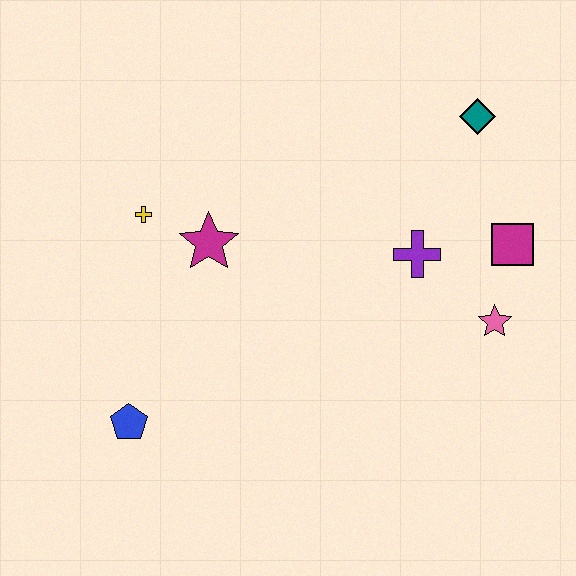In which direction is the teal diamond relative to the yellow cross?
The teal diamond is to the right of the yellow cross.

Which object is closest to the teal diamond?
The magenta square is closest to the teal diamond.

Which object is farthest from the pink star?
The blue pentagon is farthest from the pink star.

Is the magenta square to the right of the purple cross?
Yes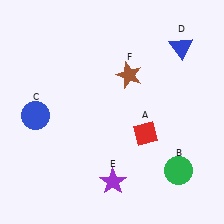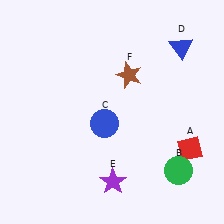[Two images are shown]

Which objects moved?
The objects that moved are: the red diamond (A), the blue circle (C).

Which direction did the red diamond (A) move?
The red diamond (A) moved right.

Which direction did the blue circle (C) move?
The blue circle (C) moved right.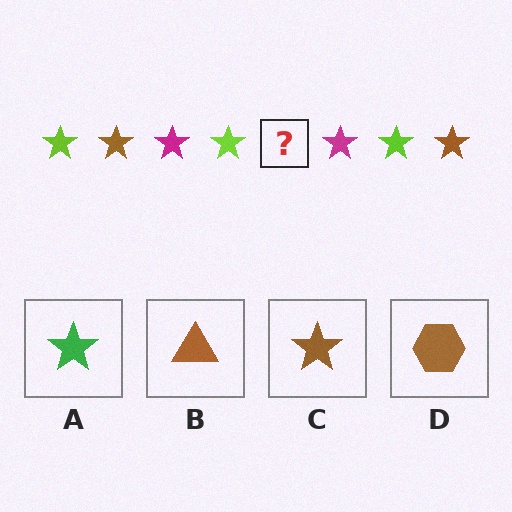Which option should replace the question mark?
Option C.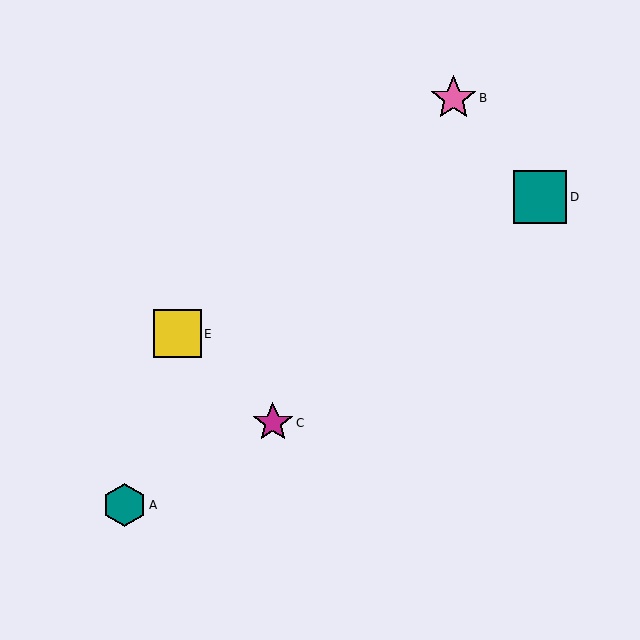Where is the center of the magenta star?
The center of the magenta star is at (273, 423).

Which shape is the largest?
The teal square (labeled D) is the largest.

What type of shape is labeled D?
Shape D is a teal square.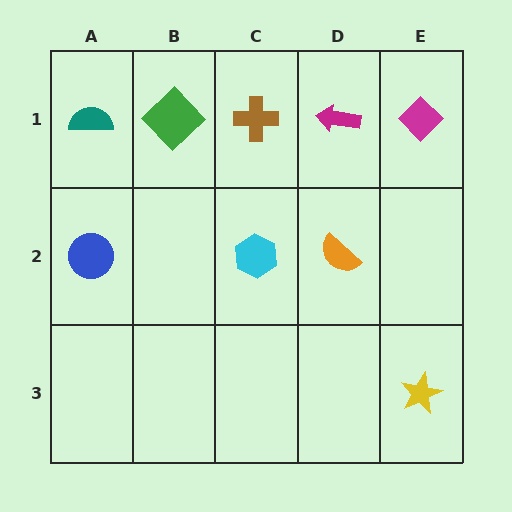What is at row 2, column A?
A blue circle.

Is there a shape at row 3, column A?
No, that cell is empty.